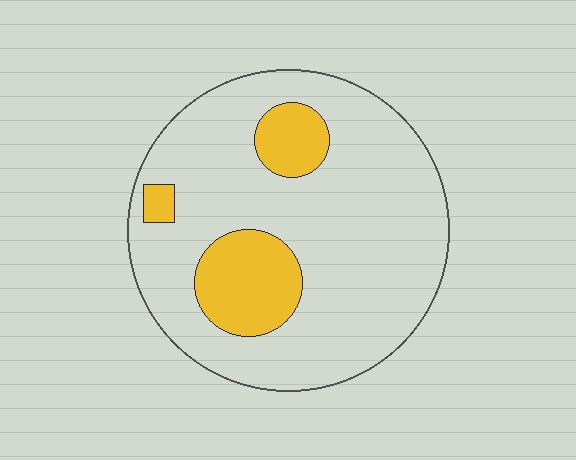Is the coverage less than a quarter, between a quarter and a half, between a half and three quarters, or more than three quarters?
Less than a quarter.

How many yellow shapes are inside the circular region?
3.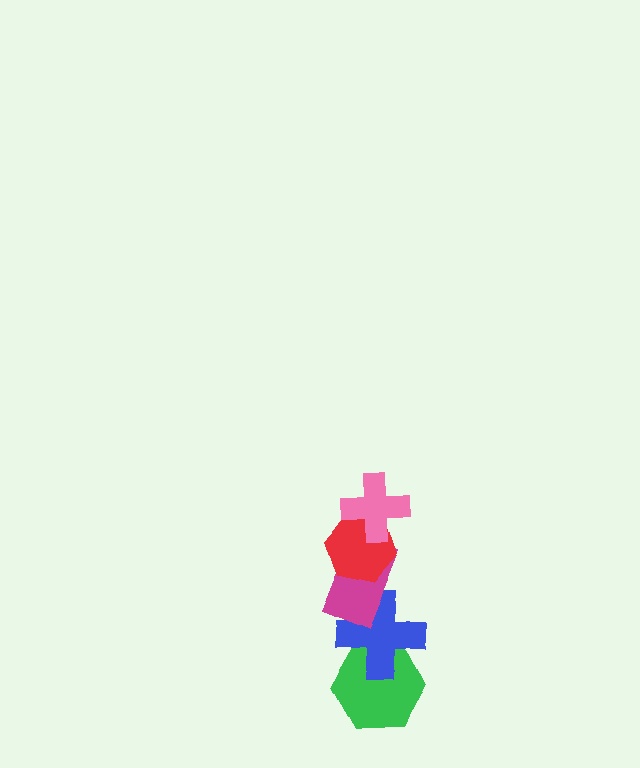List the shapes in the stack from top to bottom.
From top to bottom: the pink cross, the red hexagon, the magenta rectangle, the blue cross, the green hexagon.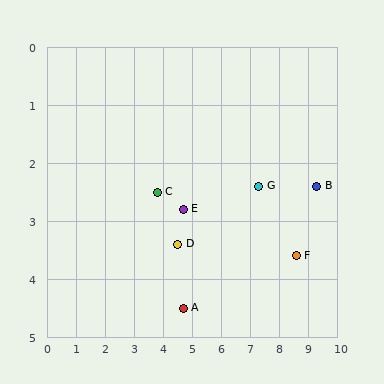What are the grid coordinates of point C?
Point C is at approximately (3.8, 2.5).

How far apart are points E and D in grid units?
Points E and D are about 0.6 grid units apart.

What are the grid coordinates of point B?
Point B is at approximately (9.3, 2.4).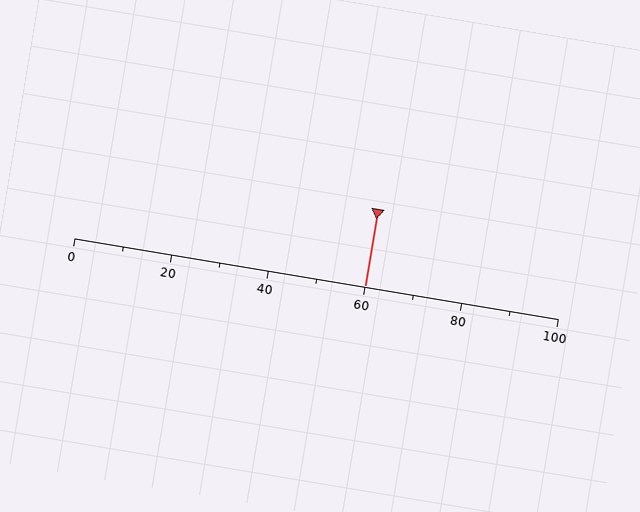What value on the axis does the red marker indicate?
The marker indicates approximately 60.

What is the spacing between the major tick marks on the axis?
The major ticks are spaced 20 apart.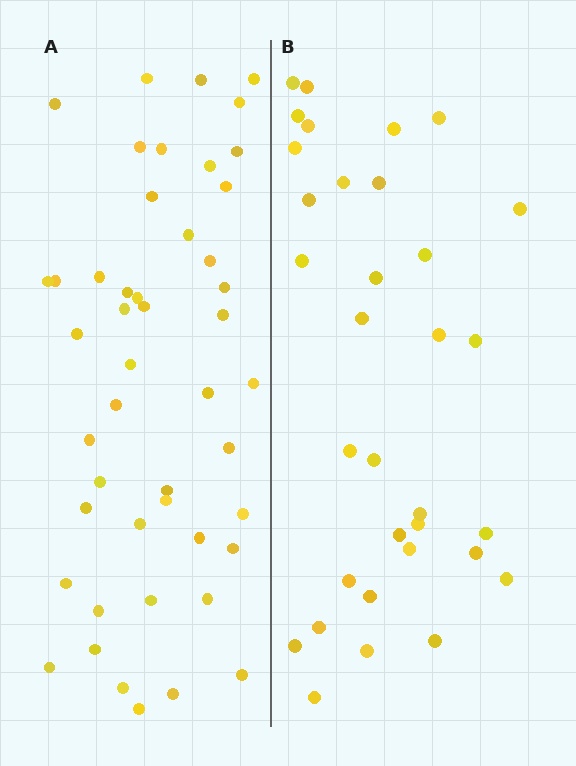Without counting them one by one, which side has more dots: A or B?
Region A (the left region) has more dots.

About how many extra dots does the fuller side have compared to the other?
Region A has approximately 15 more dots than region B.